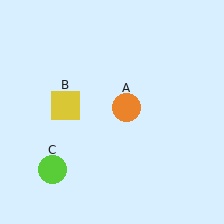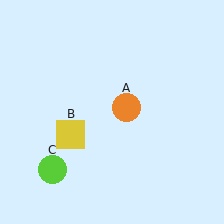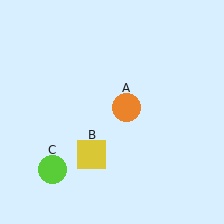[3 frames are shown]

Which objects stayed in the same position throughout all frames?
Orange circle (object A) and lime circle (object C) remained stationary.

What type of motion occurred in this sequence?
The yellow square (object B) rotated counterclockwise around the center of the scene.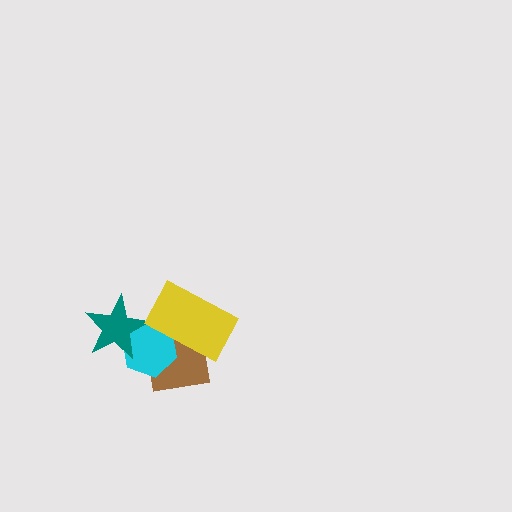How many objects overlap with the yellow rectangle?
2 objects overlap with the yellow rectangle.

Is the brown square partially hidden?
Yes, it is partially covered by another shape.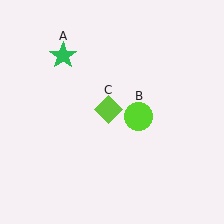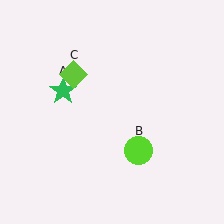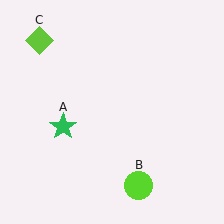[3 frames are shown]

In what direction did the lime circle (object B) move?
The lime circle (object B) moved down.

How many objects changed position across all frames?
3 objects changed position: green star (object A), lime circle (object B), lime diamond (object C).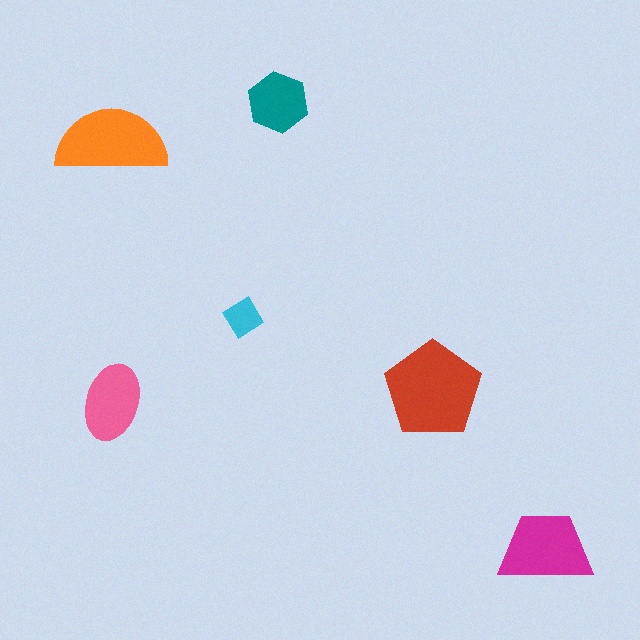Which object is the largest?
The red pentagon.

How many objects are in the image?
There are 6 objects in the image.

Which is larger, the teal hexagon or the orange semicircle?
The orange semicircle.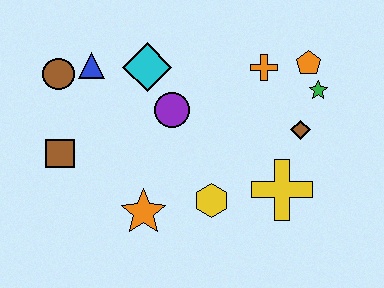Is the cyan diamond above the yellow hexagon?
Yes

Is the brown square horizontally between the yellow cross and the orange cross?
No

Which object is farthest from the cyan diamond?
The yellow cross is farthest from the cyan diamond.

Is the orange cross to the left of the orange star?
No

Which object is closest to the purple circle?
The cyan diamond is closest to the purple circle.